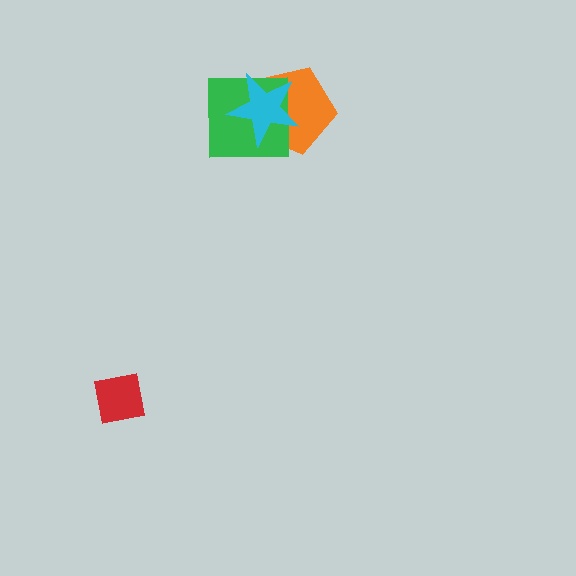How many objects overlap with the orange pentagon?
2 objects overlap with the orange pentagon.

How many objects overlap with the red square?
0 objects overlap with the red square.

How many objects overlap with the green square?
2 objects overlap with the green square.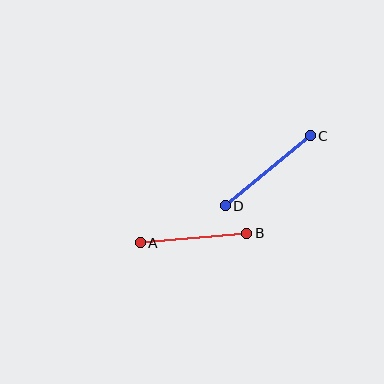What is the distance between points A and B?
The distance is approximately 107 pixels.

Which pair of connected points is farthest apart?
Points C and D are farthest apart.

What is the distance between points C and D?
The distance is approximately 110 pixels.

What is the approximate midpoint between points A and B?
The midpoint is at approximately (193, 238) pixels.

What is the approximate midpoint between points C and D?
The midpoint is at approximately (268, 171) pixels.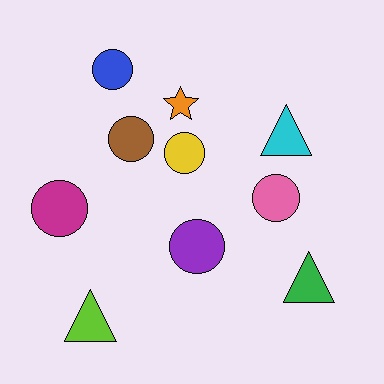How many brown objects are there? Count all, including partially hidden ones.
There is 1 brown object.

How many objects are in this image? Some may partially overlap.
There are 10 objects.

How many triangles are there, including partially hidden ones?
There are 3 triangles.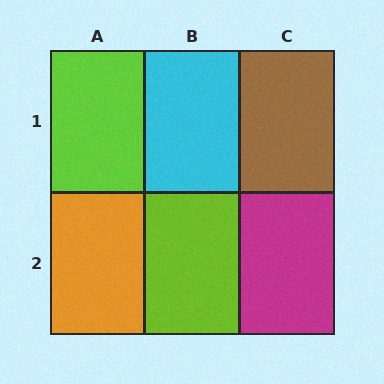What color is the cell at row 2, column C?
Magenta.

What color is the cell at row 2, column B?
Lime.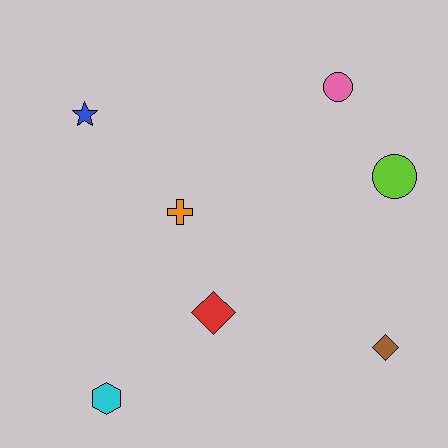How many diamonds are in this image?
There are 2 diamonds.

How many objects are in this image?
There are 7 objects.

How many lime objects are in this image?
There is 1 lime object.